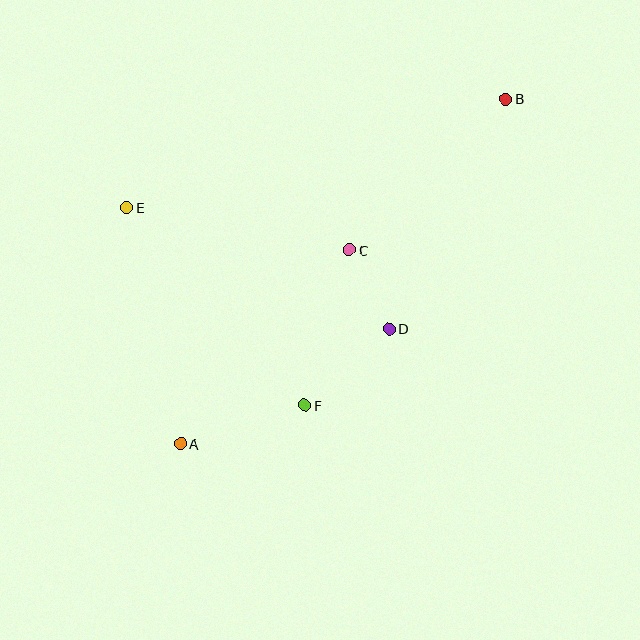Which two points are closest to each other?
Points C and D are closest to each other.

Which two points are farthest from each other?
Points A and B are farthest from each other.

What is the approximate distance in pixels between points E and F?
The distance between E and F is approximately 266 pixels.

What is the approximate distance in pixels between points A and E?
The distance between A and E is approximately 242 pixels.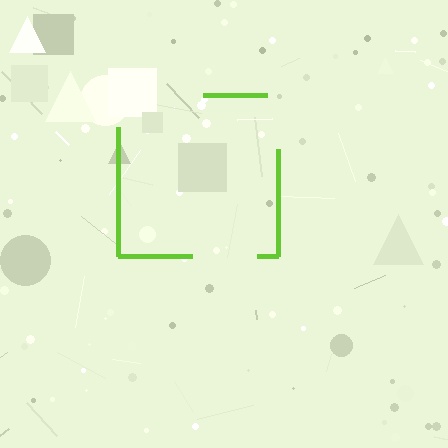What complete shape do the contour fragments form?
The contour fragments form a square.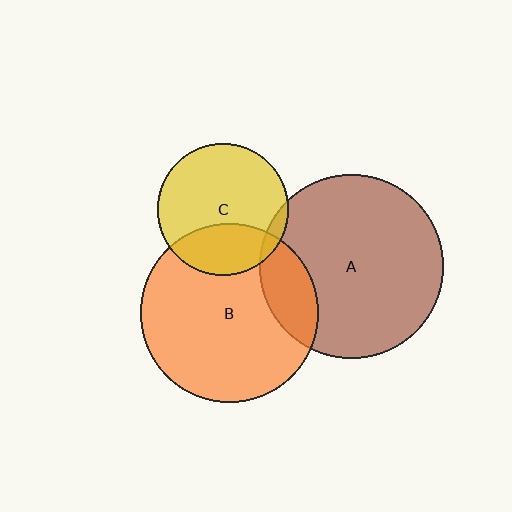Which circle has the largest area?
Circle A (brown).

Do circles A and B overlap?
Yes.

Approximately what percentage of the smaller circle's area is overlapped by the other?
Approximately 15%.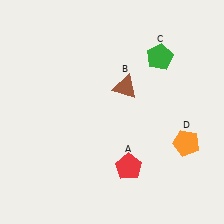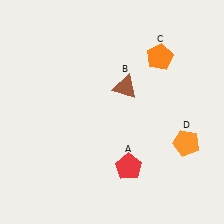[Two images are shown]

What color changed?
The pentagon (C) changed from green in Image 1 to orange in Image 2.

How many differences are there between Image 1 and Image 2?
There is 1 difference between the two images.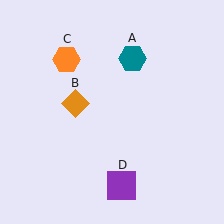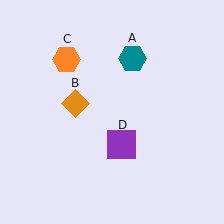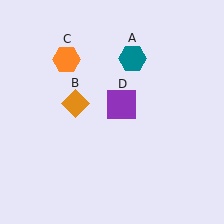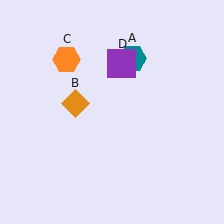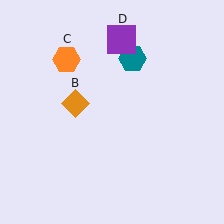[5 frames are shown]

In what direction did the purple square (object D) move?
The purple square (object D) moved up.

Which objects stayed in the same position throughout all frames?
Teal hexagon (object A) and orange diamond (object B) and orange hexagon (object C) remained stationary.